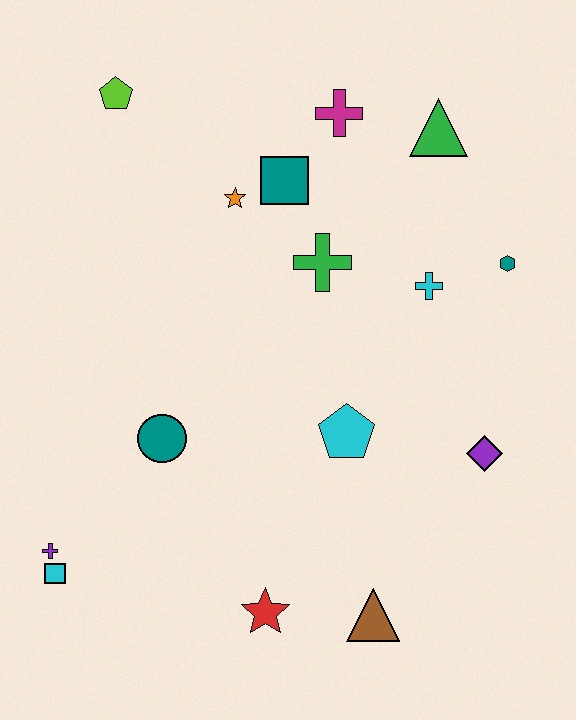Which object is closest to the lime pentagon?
The orange star is closest to the lime pentagon.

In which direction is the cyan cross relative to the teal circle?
The cyan cross is to the right of the teal circle.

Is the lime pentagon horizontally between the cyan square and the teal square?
Yes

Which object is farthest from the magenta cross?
The cyan square is farthest from the magenta cross.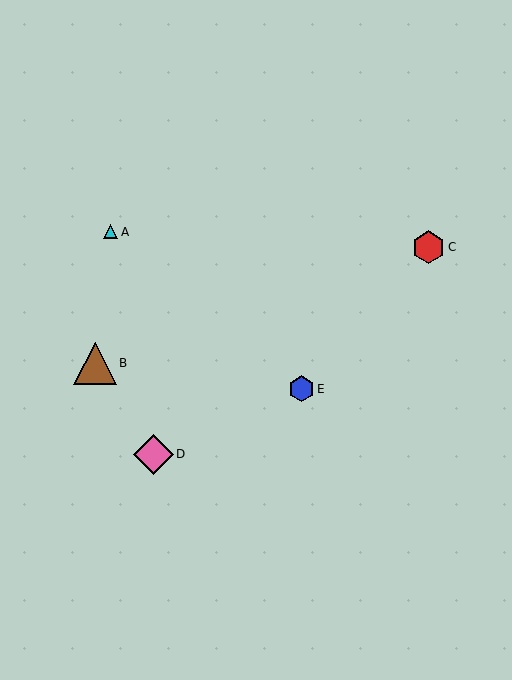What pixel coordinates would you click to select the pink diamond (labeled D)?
Click at (153, 454) to select the pink diamond D.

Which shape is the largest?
The brown triangle (labeled B) is the largest.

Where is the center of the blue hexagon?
The center of the blue hexagon is at (301, 389).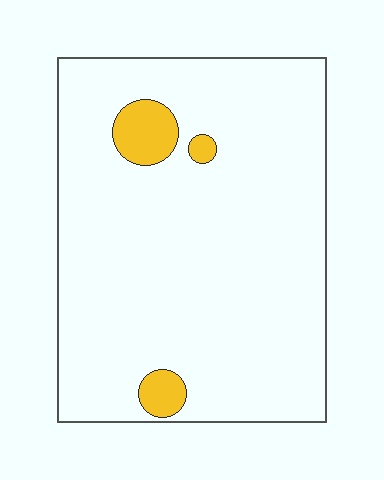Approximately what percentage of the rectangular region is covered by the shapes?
Approximately 5%.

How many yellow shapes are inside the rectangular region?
3.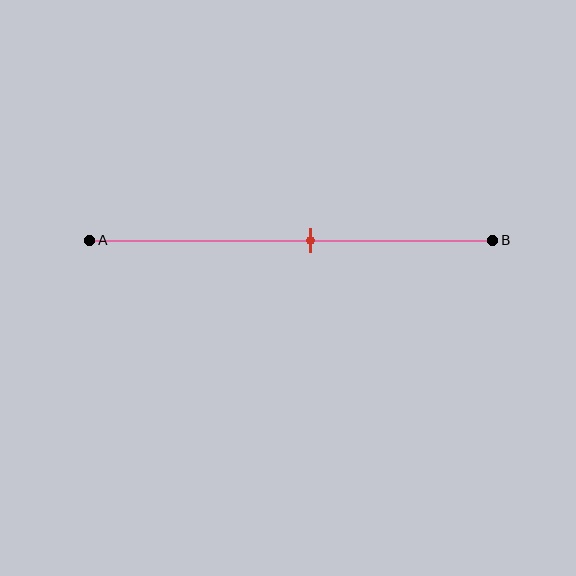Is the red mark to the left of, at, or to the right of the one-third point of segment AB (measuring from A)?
The red mark is to the right of the one-third point of segment AB.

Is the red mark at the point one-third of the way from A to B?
No, the mark is at about 55% from A, not at the 33% one-third point.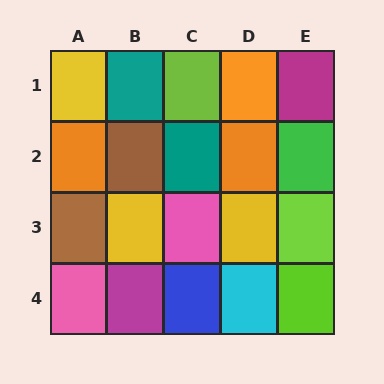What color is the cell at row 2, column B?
Brown.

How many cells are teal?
2 cells are teal.